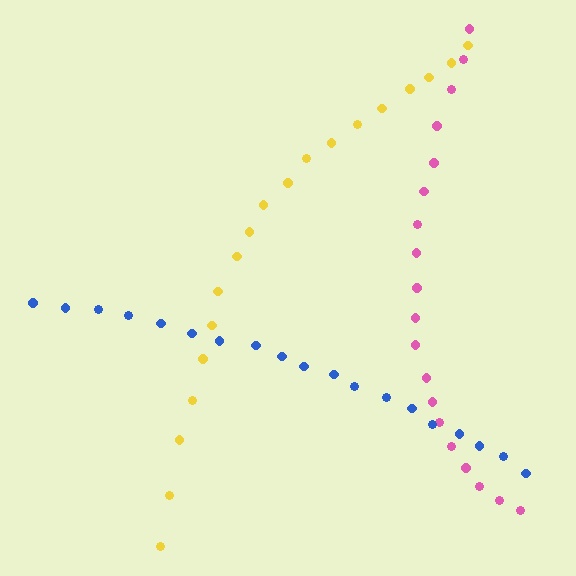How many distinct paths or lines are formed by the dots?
There are 3 distinct paths.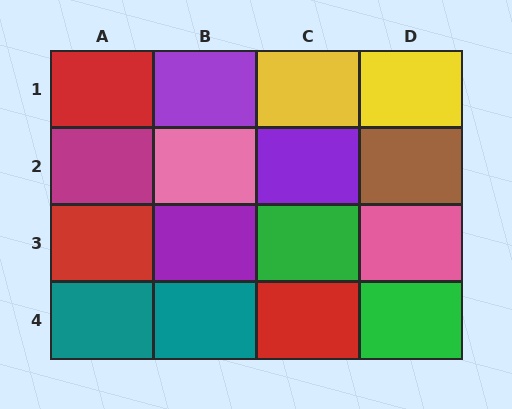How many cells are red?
3 cells are red.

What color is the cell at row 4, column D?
Green.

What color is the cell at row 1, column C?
Yellow.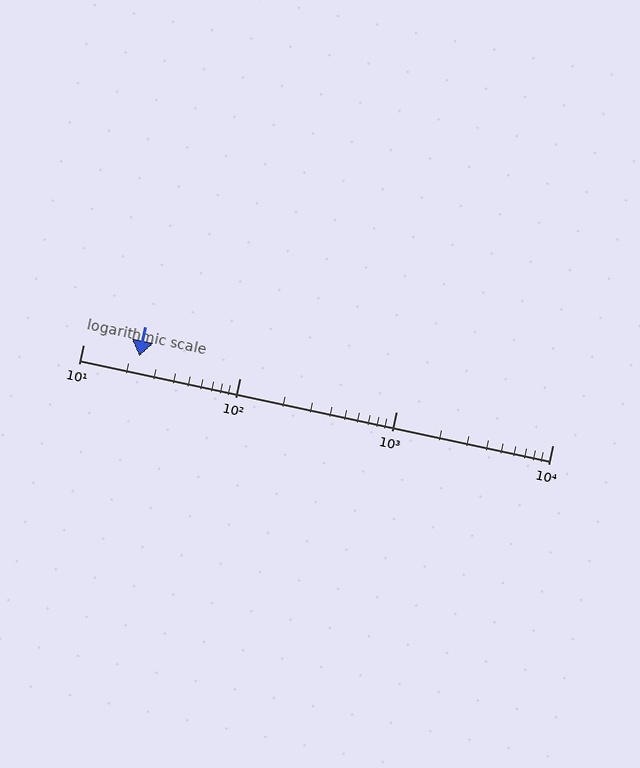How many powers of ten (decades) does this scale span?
The scale spans 3 decades, from 10 to 10000.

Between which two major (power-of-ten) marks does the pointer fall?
The pointer is between 10 and 100.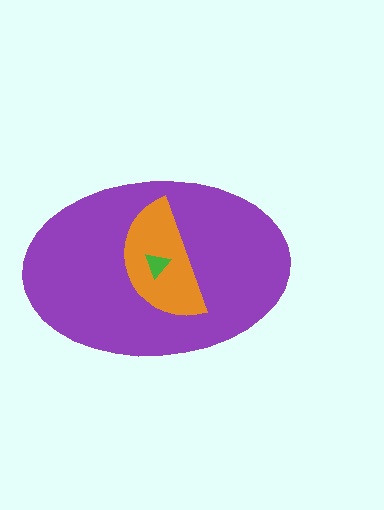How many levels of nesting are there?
3.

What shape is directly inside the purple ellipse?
The orange semicircle.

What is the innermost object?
The green triangle.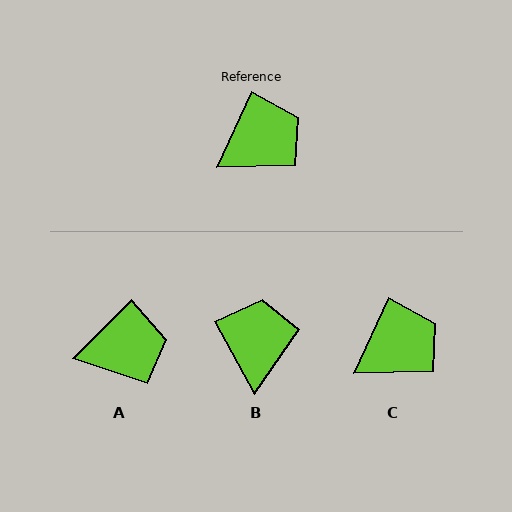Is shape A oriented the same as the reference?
No, it is off by about 20 degrees.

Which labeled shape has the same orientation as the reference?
C.